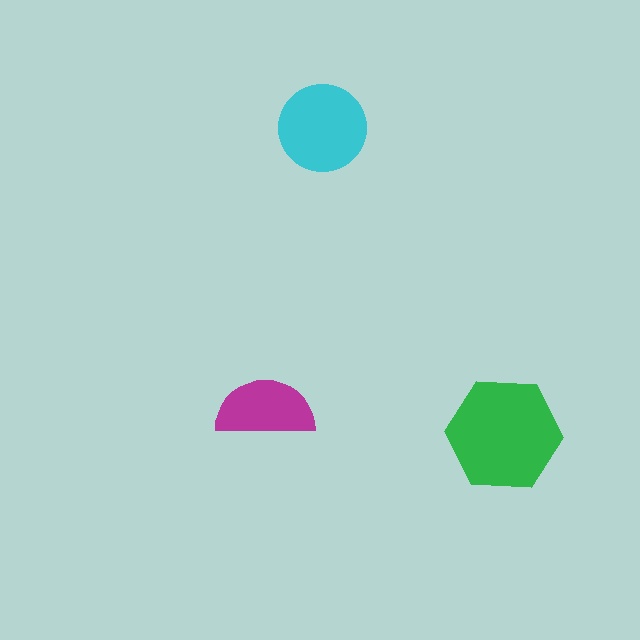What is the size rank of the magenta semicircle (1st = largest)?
3rd.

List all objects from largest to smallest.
The green hexagon, the cyan circle, the magenta semicircle.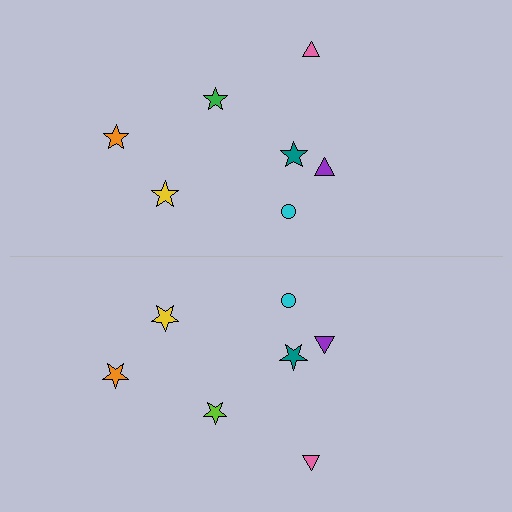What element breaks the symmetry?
The lime star on the bottom side breaks the symmetry — its mirror counterpart is green.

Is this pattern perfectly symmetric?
No, the pattern is not perfectly symmetric. The lime star on the bottom side breaks the symmetry — its mirror counterpart is green.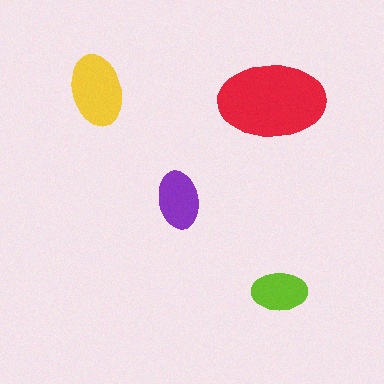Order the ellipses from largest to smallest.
the red one, the yellow one, the purple one, the lime one.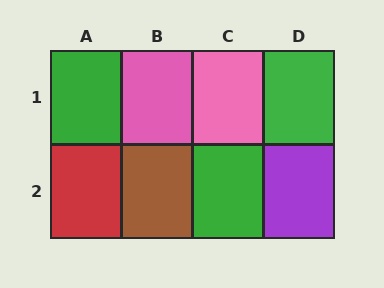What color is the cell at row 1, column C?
Pink.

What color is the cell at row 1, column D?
Green.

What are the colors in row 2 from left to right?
Red, brown, green, purple.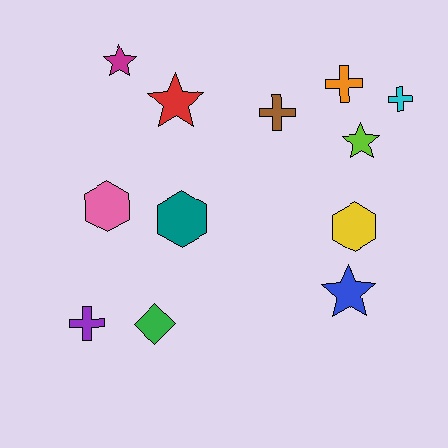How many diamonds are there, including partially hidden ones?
There is 1 diamond.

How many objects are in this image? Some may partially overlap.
There are 12 objects.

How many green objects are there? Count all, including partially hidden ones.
There is 1 green object.